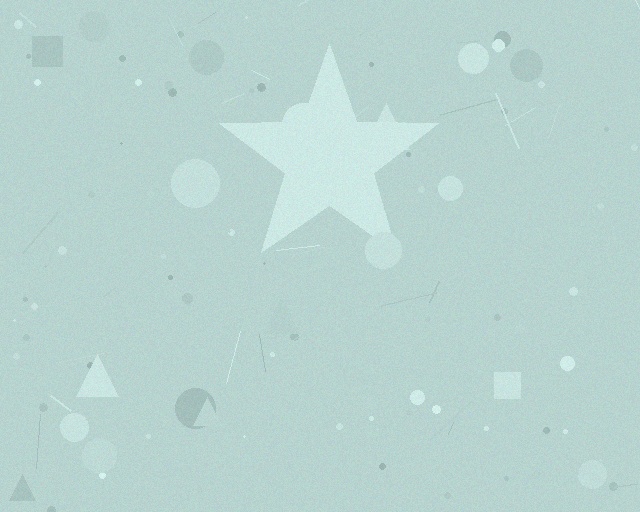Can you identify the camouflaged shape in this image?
The camouflaged shape is a star.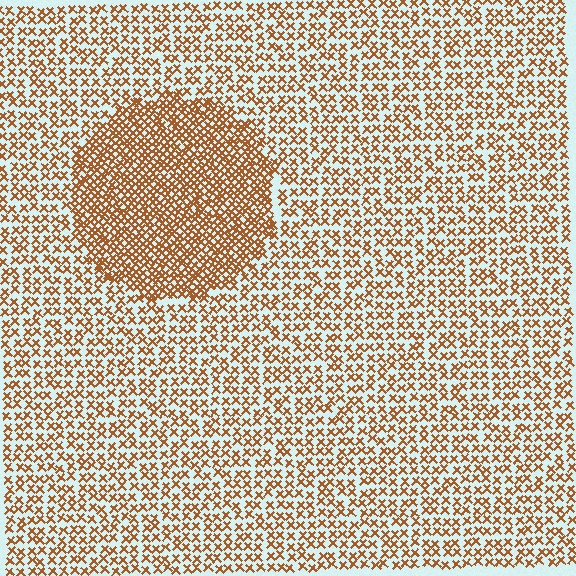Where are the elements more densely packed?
The elements are more densely packed inside the circle boundary.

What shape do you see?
I see a circle.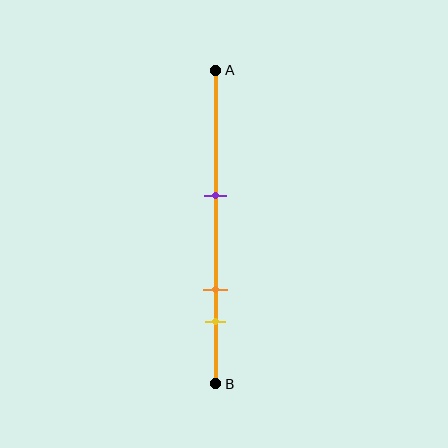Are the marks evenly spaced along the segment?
No, the marks are not evenly spaced.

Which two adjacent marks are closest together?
The orange and yellow marks are the closest adjacent pair.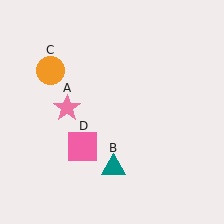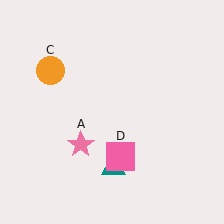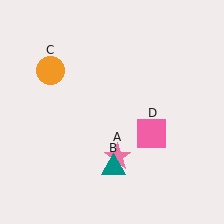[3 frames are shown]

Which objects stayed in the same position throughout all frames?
Teal triangle (object B) and orange circle (object C) remained stationary.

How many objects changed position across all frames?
2 objects changed position: pink star (object A), pink square (object D).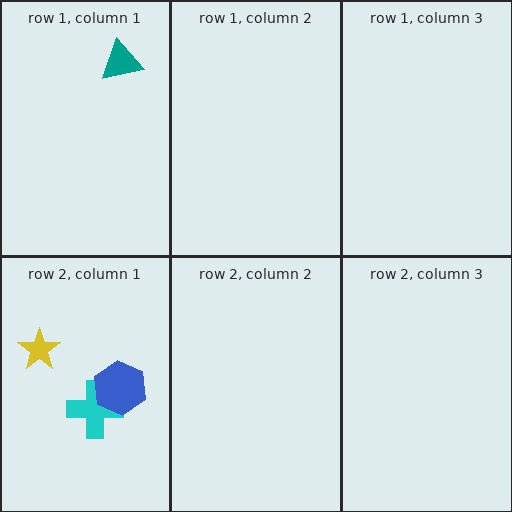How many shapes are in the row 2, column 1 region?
3.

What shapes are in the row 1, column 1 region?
The teal triangle.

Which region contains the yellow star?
The row 2, column 1 region.